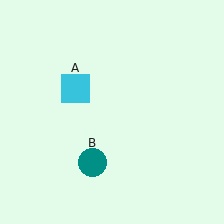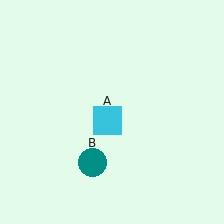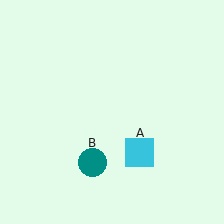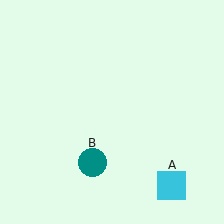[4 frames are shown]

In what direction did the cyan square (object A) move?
The cyan square (object A) moved down and to the right.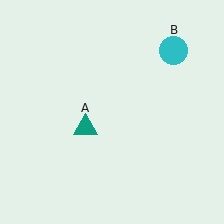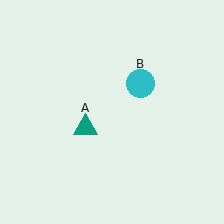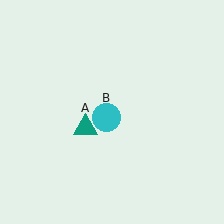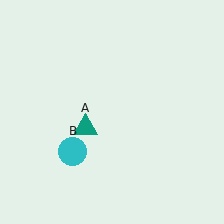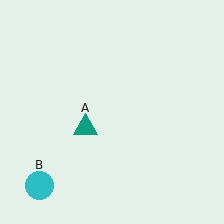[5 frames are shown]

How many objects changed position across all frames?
1 object changed position: cyan circle (object B).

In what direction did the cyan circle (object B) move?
The cyan circle (object B) moved down and to the left.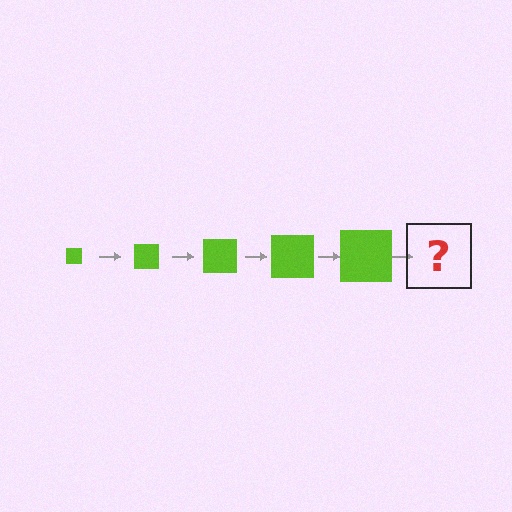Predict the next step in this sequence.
The next step is a lime square, larger than the previous one.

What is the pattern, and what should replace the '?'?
The pattern is that the square gets progressively larger each step. The '?' should be a lime square, larger than the previous one.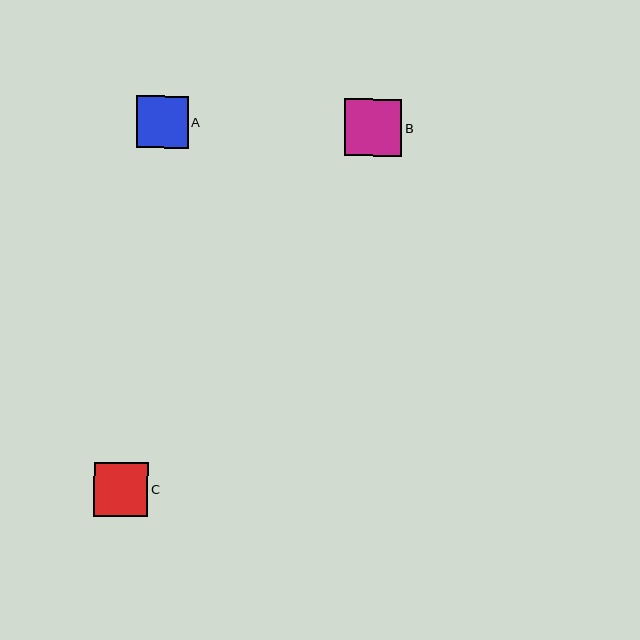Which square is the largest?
Square B is the largest with a size of approximately 58 pixels.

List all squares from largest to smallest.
From largest to smallest: B, C, A.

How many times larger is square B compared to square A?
Square B is approximately 1.1 times the size of square A.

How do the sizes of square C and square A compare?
Square C and square A are approximately the same size.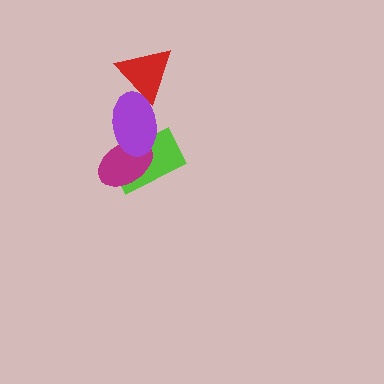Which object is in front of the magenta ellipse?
The purple ellipse is in front of the magenta ellipse.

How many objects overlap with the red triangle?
1 object overlaps with the red triangle.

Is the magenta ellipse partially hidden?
Yes, it is partially covered by another shape.